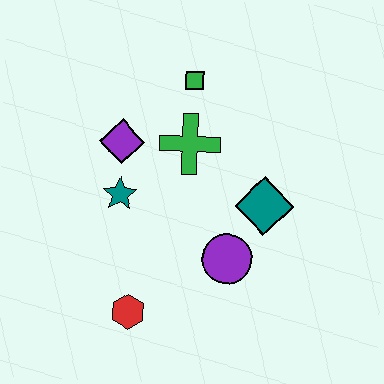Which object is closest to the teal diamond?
The purple circle is closest to the teal diamond.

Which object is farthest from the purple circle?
The green square is farthest from the purple circle.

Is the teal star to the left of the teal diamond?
Yes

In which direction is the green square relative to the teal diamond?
The green square is above the teal diamond.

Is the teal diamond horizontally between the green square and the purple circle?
No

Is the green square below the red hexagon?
No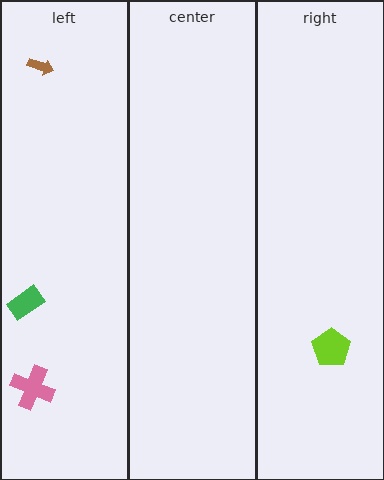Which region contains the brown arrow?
The left region.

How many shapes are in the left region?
3.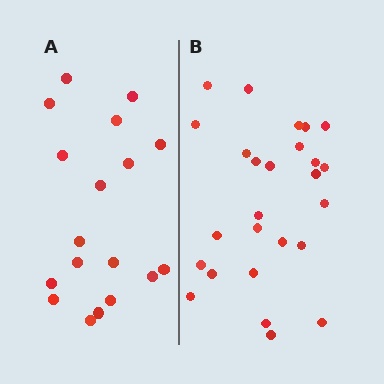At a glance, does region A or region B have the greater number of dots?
Region B (the right region) has more dots.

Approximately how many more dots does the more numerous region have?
Region B has roughly 8 or so more dots than region A.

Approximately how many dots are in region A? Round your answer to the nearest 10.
About 20 dots. (The exact count is 18, which rounds to 20.)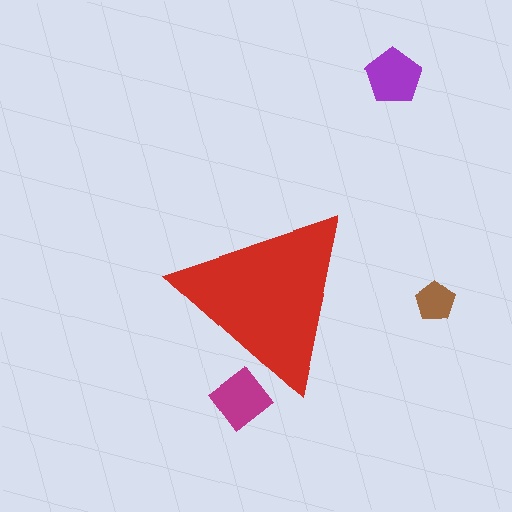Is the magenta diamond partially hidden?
Yes, the magenta diamond is partially hidden behind the red triangle.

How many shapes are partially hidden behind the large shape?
1 shape is partially hidden.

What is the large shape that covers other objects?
A red triangle.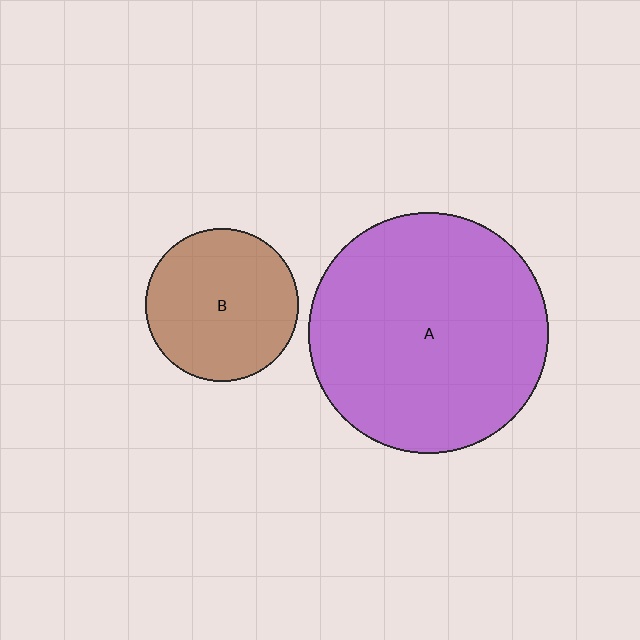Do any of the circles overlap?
No, none of the circles overlap.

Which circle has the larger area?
Circle A (purple).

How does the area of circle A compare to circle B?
Approximately 2.5 times.